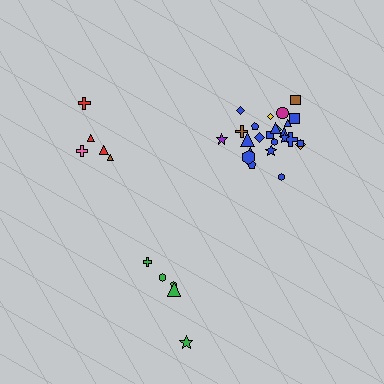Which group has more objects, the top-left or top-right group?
The top-right group.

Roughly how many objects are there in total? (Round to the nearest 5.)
Roughly 35 objects in total.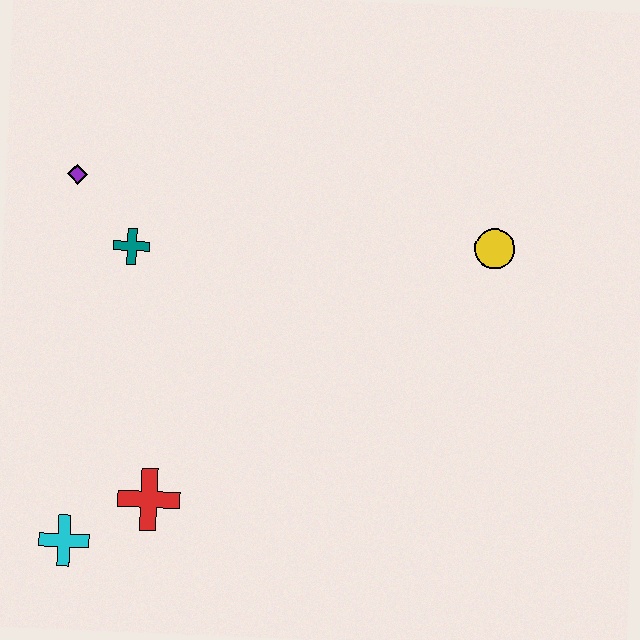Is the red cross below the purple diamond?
Yes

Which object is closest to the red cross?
The cyan cross is closest to the red cross.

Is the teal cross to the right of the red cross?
No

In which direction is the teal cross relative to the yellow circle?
The teal cross is to the left of the yellow circle.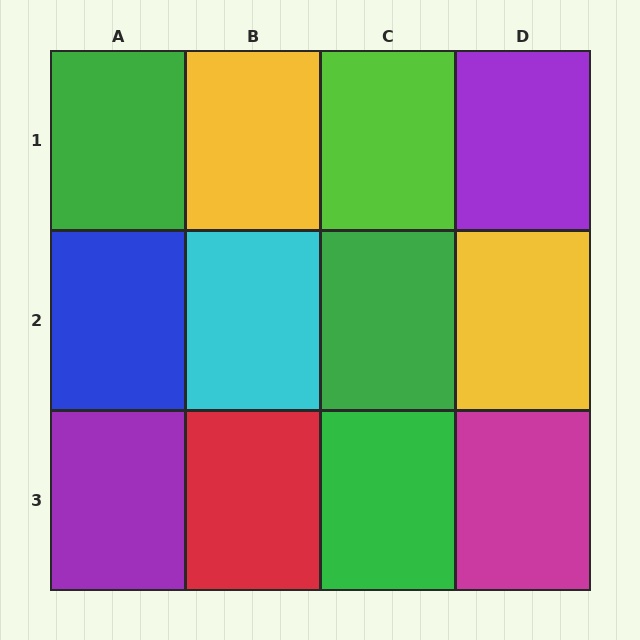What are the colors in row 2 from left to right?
Blue, cyan, green, yellow.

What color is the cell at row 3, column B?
Red.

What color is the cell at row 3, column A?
Purple.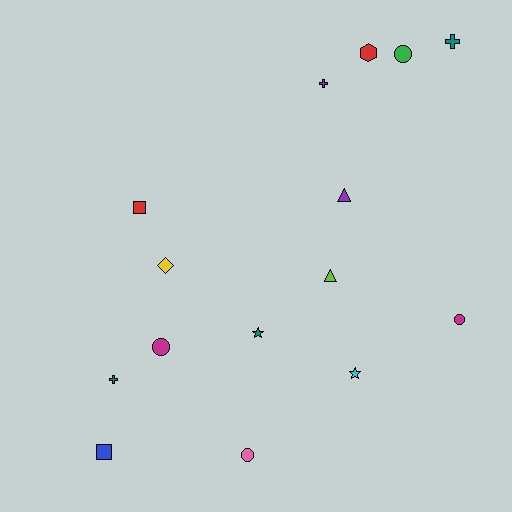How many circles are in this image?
There are 4 circles.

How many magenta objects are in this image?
There are 2 magenta objects.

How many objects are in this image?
There are 15 objects.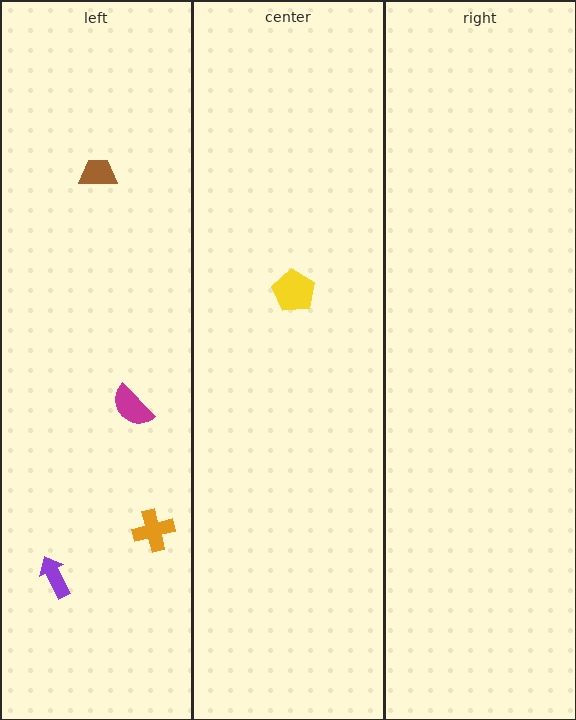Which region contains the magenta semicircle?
The left region.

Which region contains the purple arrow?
The left region.